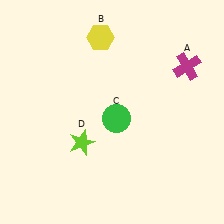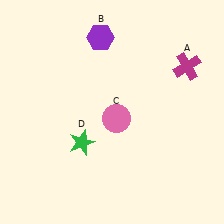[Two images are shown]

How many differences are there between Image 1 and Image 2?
There are 3 differences between the two images.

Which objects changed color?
B changed from yellow to purple. C changed from green to pink. D changed from lime to green.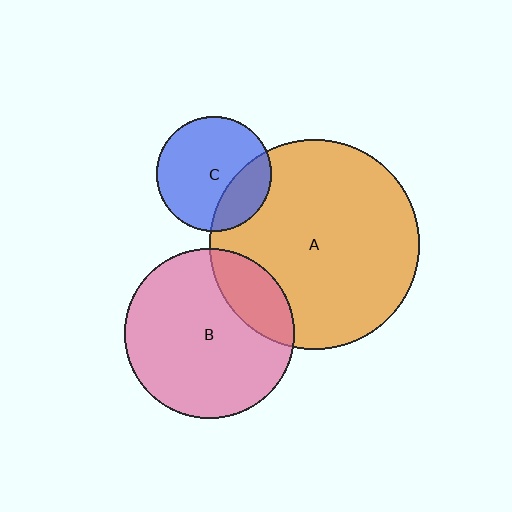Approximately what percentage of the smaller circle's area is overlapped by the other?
Approximately 25%.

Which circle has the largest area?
Circle A (orange).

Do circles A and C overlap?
Yes.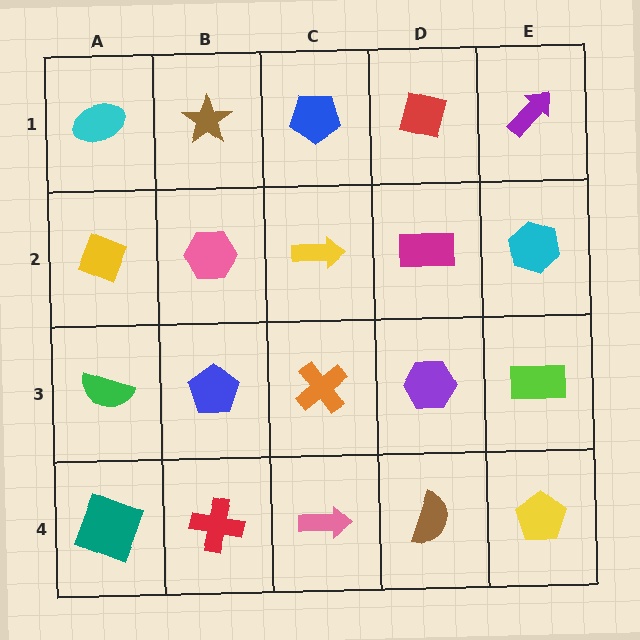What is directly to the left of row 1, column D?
A blue pentagon.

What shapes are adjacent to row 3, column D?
A magenta rectangle (row 2, column D), a brown semicircle (row 4, column D), an orange cross (row 3, column C), a lime rectangle (row 3, column E).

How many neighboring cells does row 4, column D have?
3.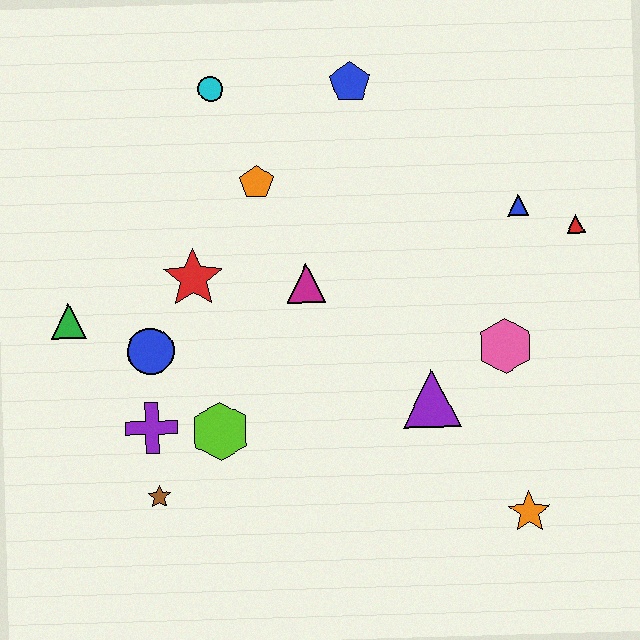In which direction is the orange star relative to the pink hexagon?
The orange star is below the pink hexagon.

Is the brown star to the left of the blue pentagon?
Yes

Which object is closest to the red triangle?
The blue triangle is closest to the red triangle.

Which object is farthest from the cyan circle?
The orange star is farthest from the cyan circle.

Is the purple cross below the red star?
Yes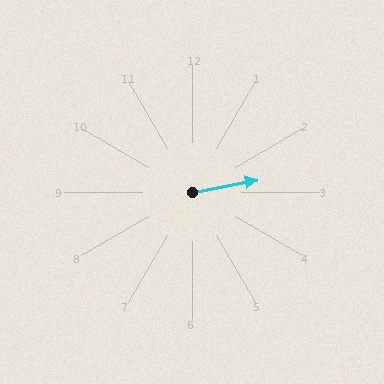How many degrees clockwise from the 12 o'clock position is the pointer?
Approximately 79 degrees.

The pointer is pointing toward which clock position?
Roughly 3 o'clock.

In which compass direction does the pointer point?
East.